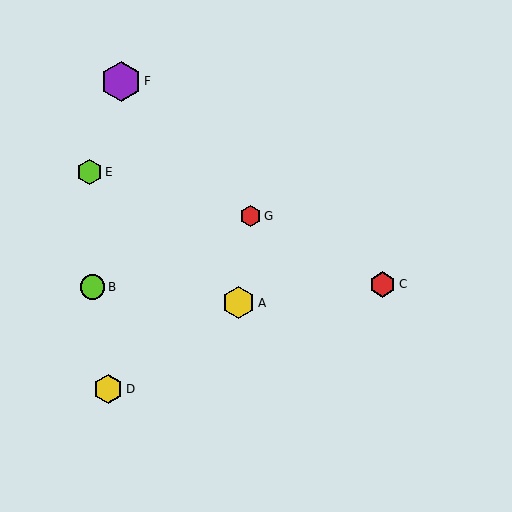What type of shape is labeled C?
Shape C is a red hexagon.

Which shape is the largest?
The purple hexagon (labeled F) is the largest.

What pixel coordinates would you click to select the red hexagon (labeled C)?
Click at (383, 284) to select the red hexagon C.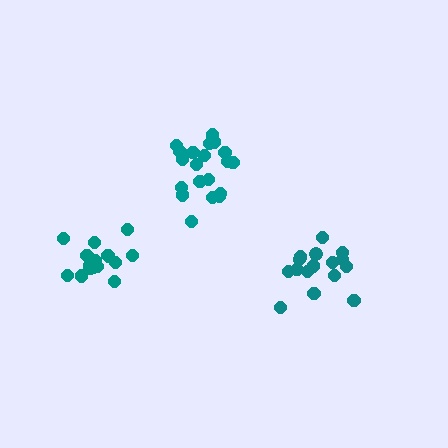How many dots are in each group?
Group 1: 20 dots, Group 2: 16 dots, Group 3: 16 dots (52 total).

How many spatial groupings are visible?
There are 3 spatial groupings.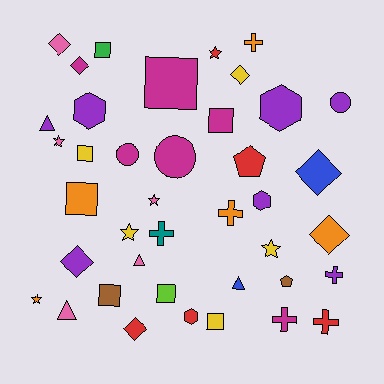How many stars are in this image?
There are 6 stars.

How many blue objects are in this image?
There are 2 blue objects.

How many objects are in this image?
There are 40 objects.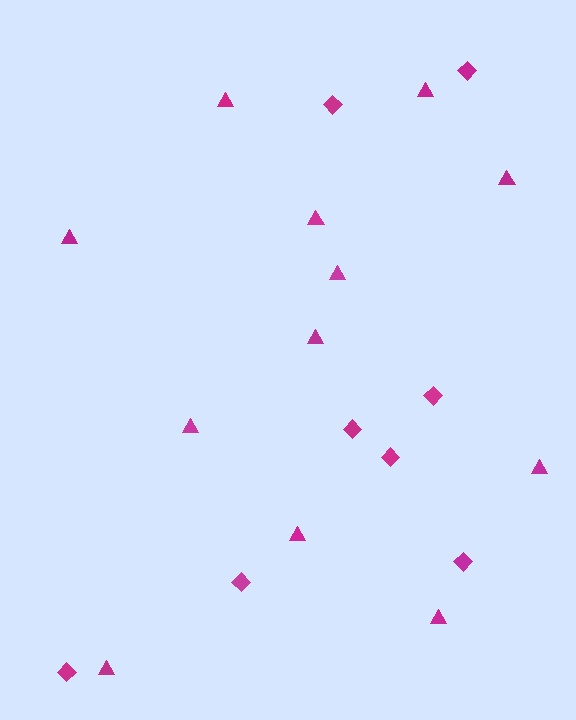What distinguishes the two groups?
There are 2 groups: one group of diamonds (8) and one group of triangles (12).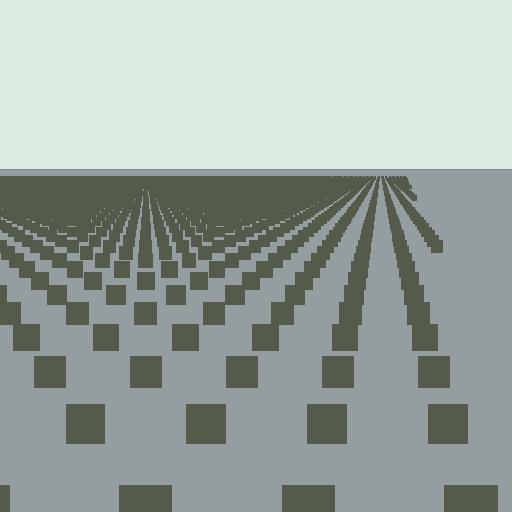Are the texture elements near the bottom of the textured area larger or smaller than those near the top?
Larger. Near the bottom, elements are closer to the viewer and appear at a bigger on-screen size.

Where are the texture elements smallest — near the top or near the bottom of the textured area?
Near the top.